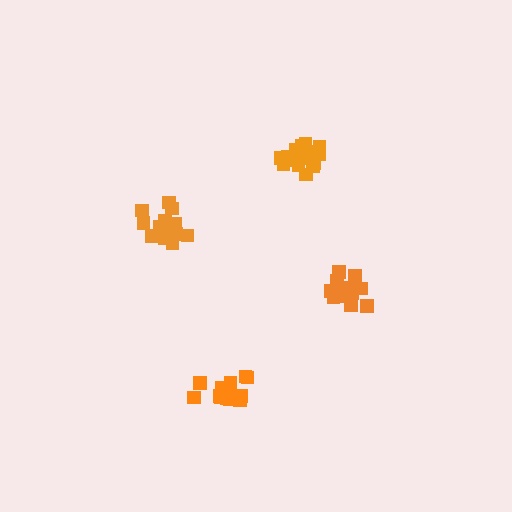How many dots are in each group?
Group 1: 15 dots, Group 2: 15 dots, Group 3: 19 dots, Group 4: 15 dots (64 total).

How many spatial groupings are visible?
There are 4 spatial groupings.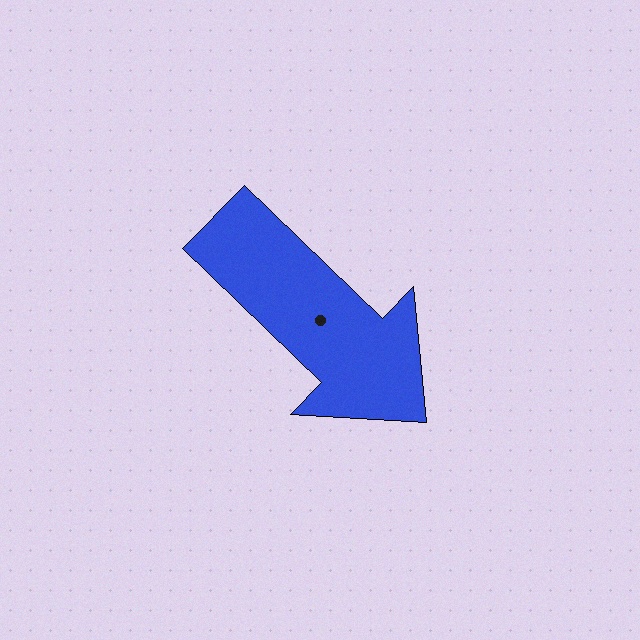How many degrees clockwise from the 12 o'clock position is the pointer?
Approximately 134 degrees.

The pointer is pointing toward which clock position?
Roughly 4 o'clock.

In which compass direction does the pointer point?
Southeast.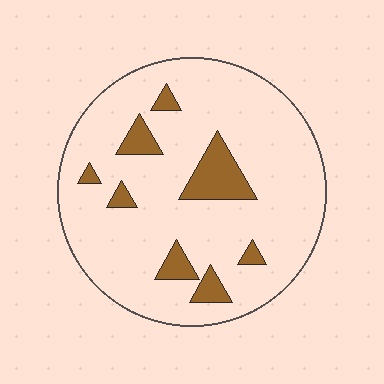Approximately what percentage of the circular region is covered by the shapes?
Approximately 15%.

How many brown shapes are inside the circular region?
8.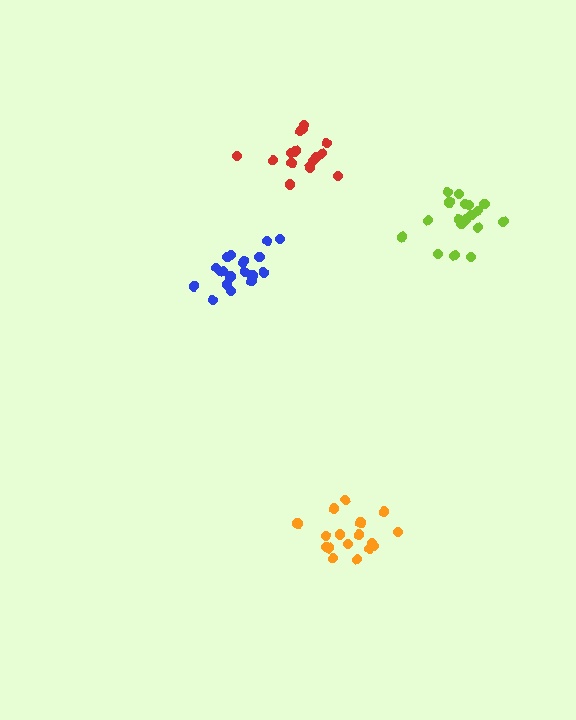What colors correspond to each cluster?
The clusters are colored: lime, red, orange, blue.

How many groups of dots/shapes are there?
There are 4 groups.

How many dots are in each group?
Group 1: 18 dots, Group 2: 15 dots, Group 3: 17 dots, Group 4: 19 dots (69 total).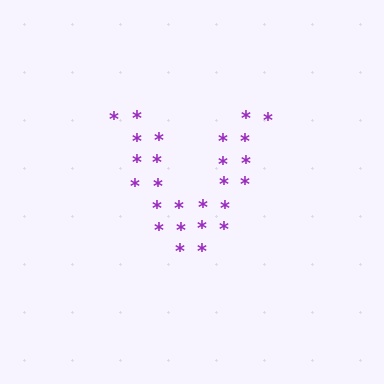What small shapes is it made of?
It is made of small asterisks.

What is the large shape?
The large shape is the letter V.